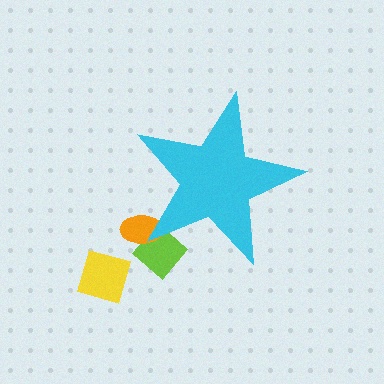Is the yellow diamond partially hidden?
No, the yellow diamond is fully visible.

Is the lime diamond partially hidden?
Yes, the lime diamond is partially hidden behind the cyan star.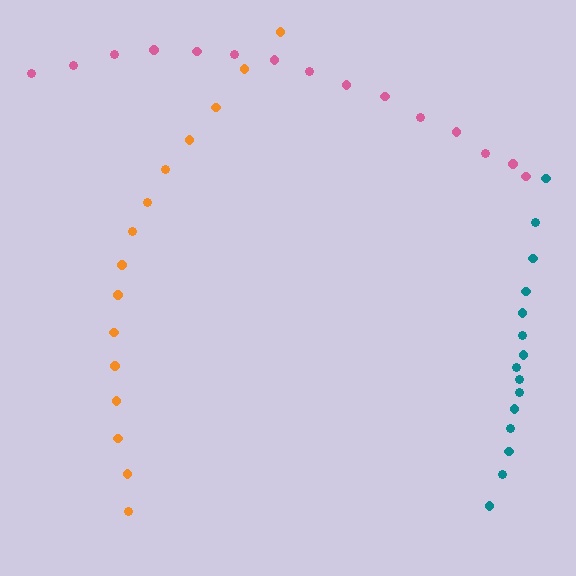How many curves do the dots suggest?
There are 3 distinct paths.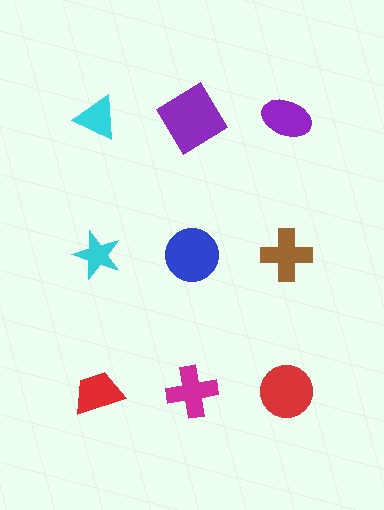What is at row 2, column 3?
A brown cross.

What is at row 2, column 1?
A cyan star.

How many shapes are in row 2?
3 shapes.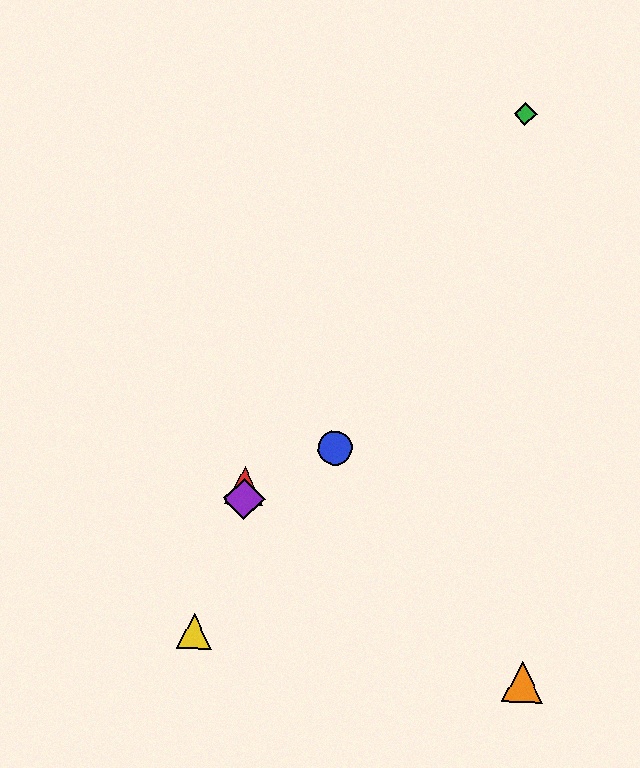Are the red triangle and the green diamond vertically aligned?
No, the red triangle is at x≈245 and the green diamond is at x≈526.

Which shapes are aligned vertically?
The red triangle, the purple diamond are aligned vertically.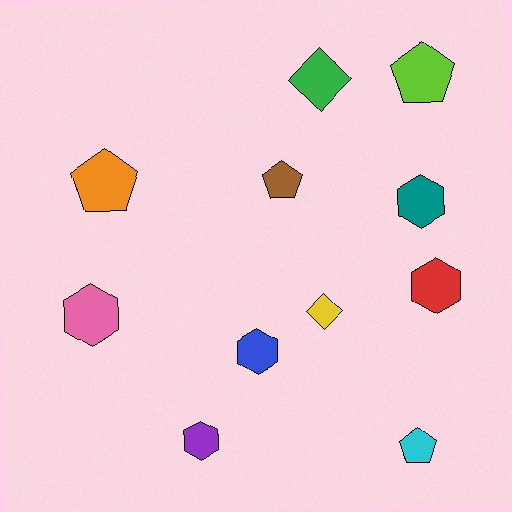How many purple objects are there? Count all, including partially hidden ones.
There is 1 purple object.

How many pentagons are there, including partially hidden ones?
There are 4 pentagons.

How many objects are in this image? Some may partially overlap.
There are 11 objects.